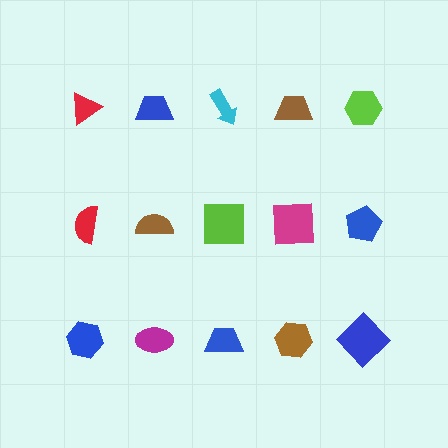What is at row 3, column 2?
A magenta ellipse.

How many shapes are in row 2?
5 shapes.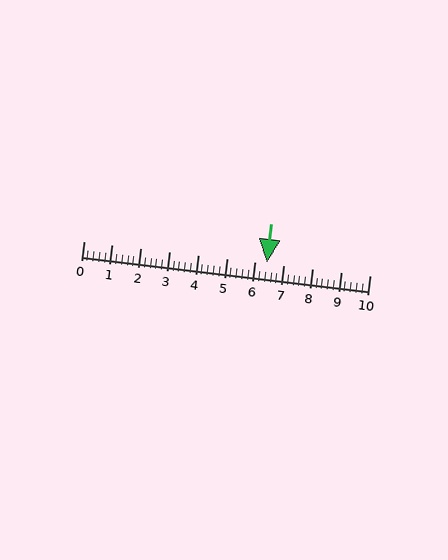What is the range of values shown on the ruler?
The ruler shows values from 0 to 10.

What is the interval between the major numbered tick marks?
The major tick marks are spaced 1 units apart.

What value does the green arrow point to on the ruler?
The green arrow points to approximately 6.4.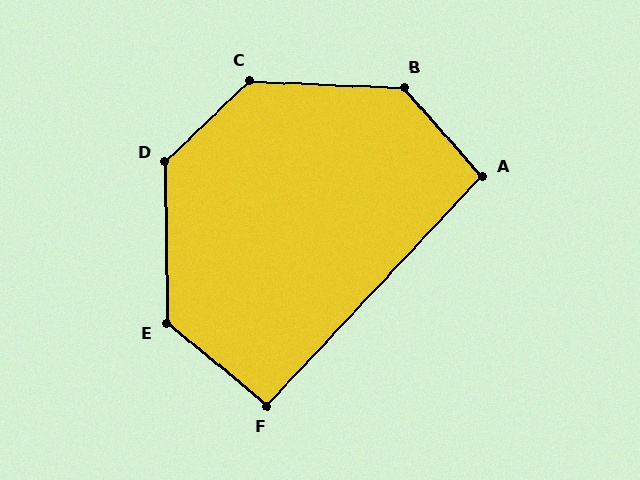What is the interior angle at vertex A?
Approximately 96 degrees (obtuse).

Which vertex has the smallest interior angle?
F, at approximately 93 degrees.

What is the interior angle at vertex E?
Approximately 131 degrees (obtuse).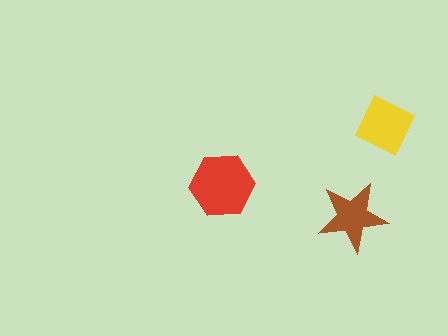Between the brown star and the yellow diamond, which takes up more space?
The yellow diamond.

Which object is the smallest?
The brown star.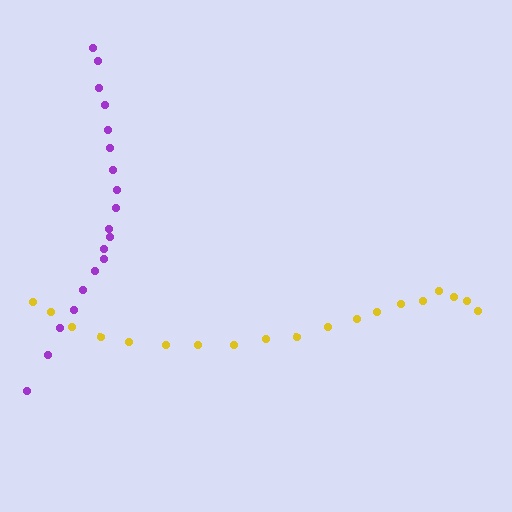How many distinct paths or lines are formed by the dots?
There are 2 distinct paths.